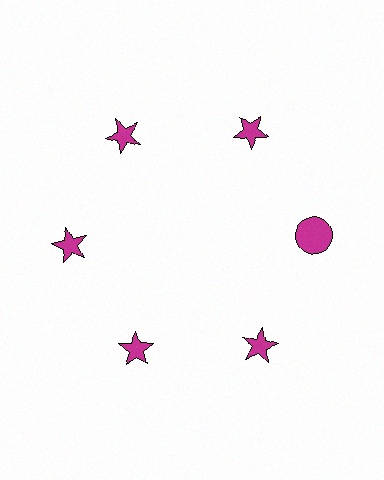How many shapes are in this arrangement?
There are 6 shapes arranged in a ring pattern.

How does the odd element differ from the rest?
It has a different shape: circle instead of star.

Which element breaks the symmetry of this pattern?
The magenta circle at roughly the 3 o'clock position breaks the symmetry. All other shapes are magenta stars.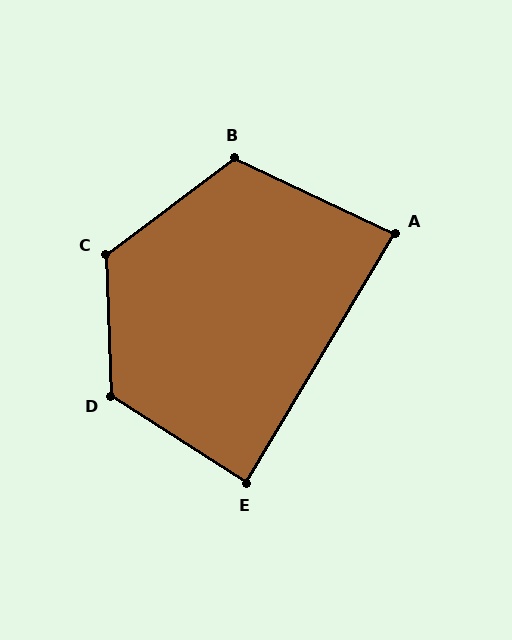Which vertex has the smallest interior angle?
A, at approximately 85 degrees.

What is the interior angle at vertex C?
Approximately 125 degrees (obtuse).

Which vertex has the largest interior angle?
D, at approximately 125 degrees.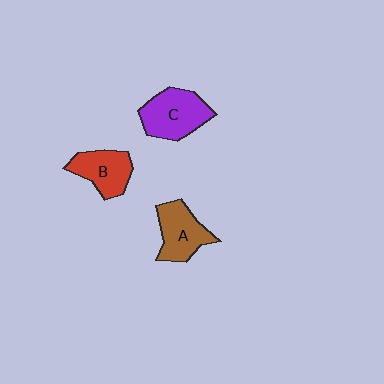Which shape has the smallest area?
Shape B (red).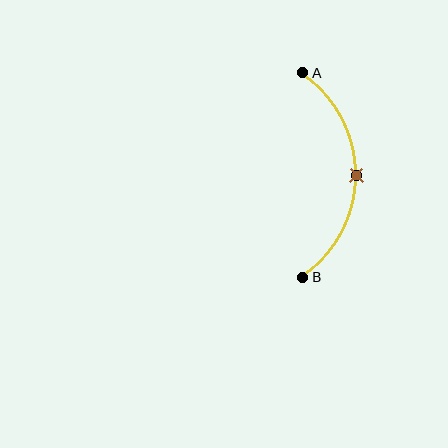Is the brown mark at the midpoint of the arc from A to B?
Yes. The brown mark lies on the arc at equal arc-length from both A and B — it is the arc midpoint.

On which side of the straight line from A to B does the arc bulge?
The arc bulges to the right of the straight line connecting A and B.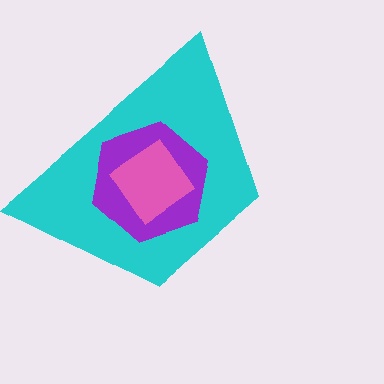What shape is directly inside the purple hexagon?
The pink diamond.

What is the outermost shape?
The cyan trapezoid.